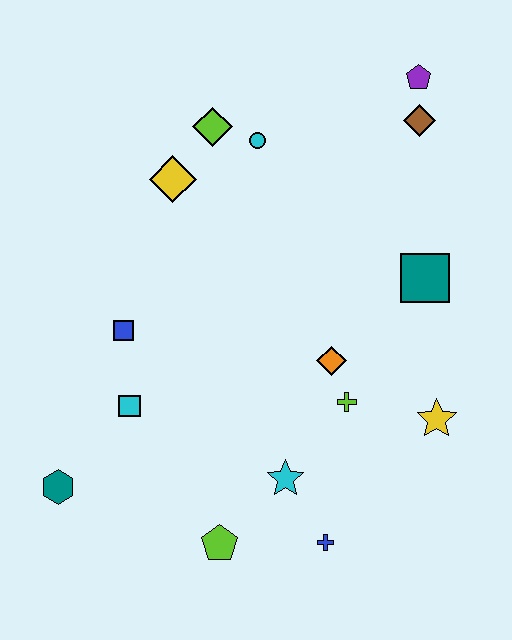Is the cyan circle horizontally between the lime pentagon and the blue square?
No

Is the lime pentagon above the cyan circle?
No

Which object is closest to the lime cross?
The orange diamond is closest to the lime cross.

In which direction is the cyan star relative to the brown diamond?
The cyan star is below the brown diamond.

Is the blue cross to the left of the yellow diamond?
No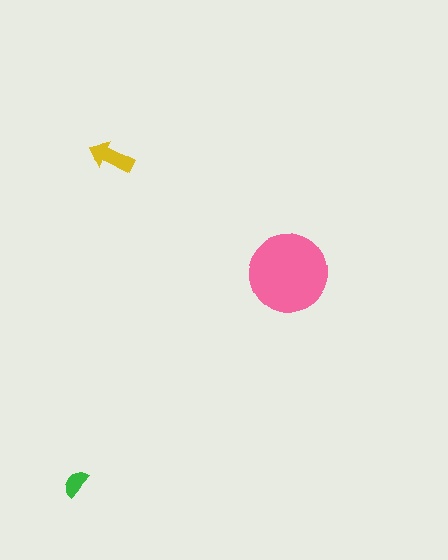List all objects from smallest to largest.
The green semicircle, the yellow arrow, the pink circle.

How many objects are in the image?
There are 3 objects in the image.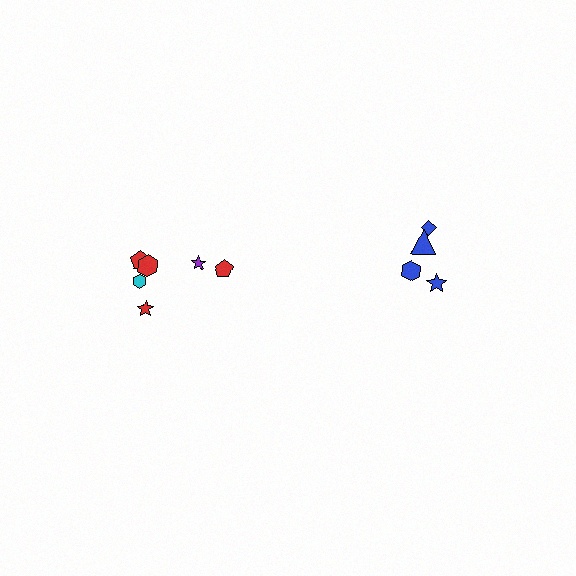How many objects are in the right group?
There are 4 objects.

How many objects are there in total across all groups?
There are 10 objects.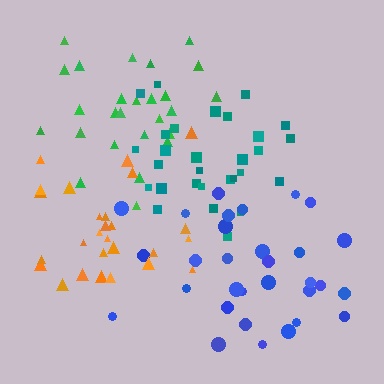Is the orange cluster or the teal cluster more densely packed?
Teal.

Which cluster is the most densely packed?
Teal.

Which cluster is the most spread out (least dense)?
Blue.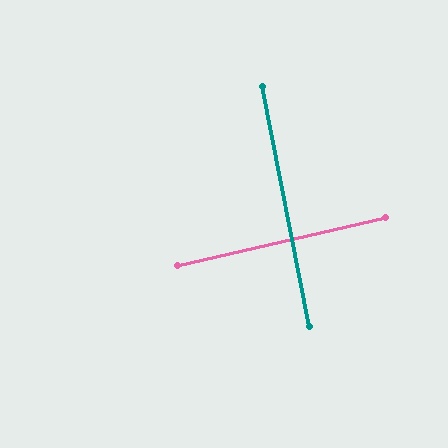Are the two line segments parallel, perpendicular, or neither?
Perpendicular — they meet at approximately 88°.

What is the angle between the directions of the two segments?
Approximately 88 degrees.